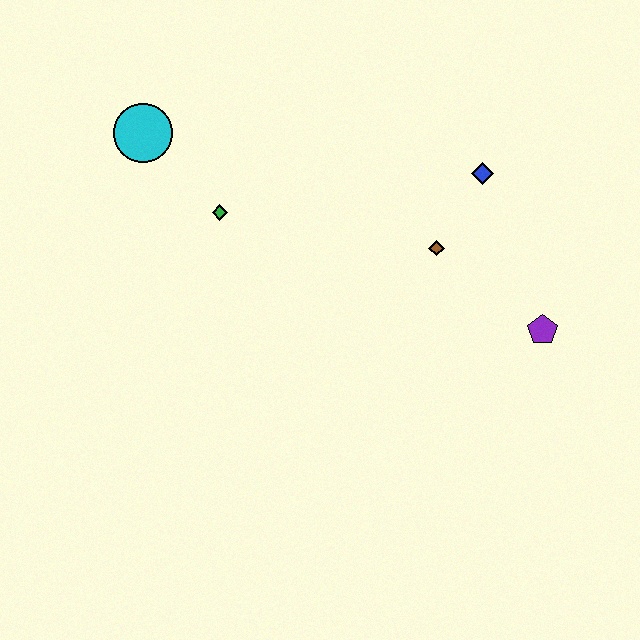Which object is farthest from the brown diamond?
The cyan circle is farthest from the brown diamond.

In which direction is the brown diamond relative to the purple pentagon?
The brown diamond is to the left of the purple pentagon.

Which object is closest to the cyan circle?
The green diamond is closest to the cyan circle.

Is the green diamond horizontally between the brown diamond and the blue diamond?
No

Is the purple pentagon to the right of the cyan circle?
Yes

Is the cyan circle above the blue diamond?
Yes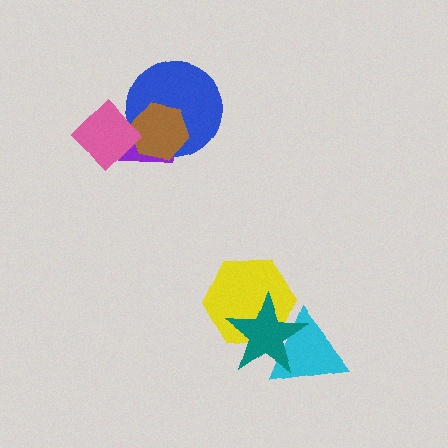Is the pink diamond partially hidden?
No, no other shape covers it.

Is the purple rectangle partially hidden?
Yes, it is partially covered by another shape.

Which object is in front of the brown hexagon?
The pink diamond is in front of the brown hexagon.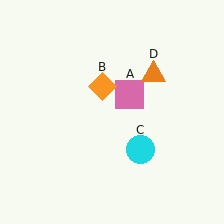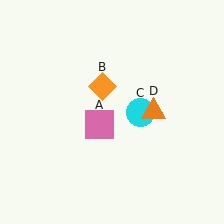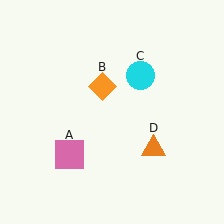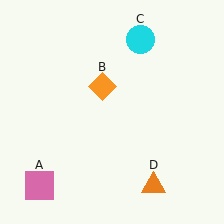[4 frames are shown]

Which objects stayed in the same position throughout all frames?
Orange diamond (object B) remained stationary.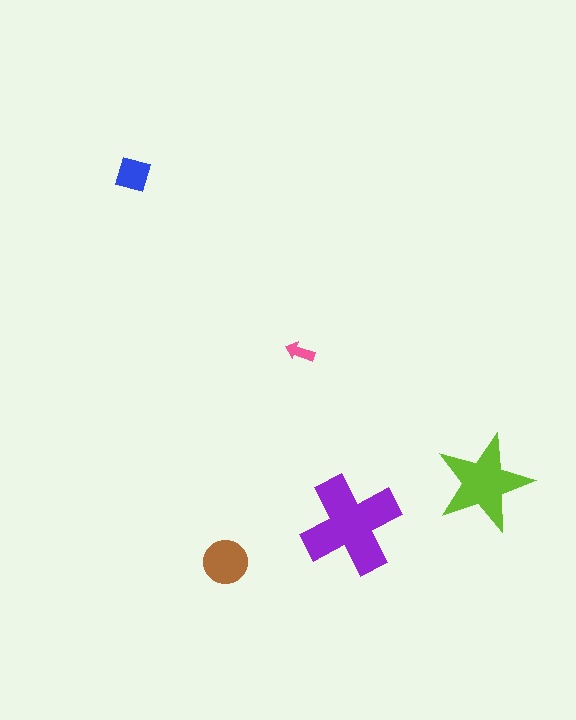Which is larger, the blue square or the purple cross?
The purple cross.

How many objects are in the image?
There are 5 objects in the image.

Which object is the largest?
The purple cross.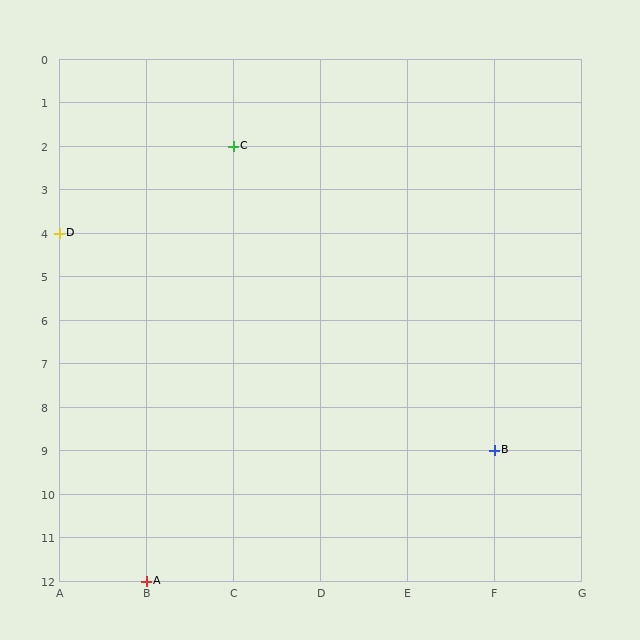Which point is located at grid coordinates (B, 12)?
Point A is at (B, 12).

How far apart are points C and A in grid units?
Points C and A are 1 column and 10 rows apart (about 10.0 grid units diagonally).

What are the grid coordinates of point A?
Point A is at grid coordinates (B, 12).